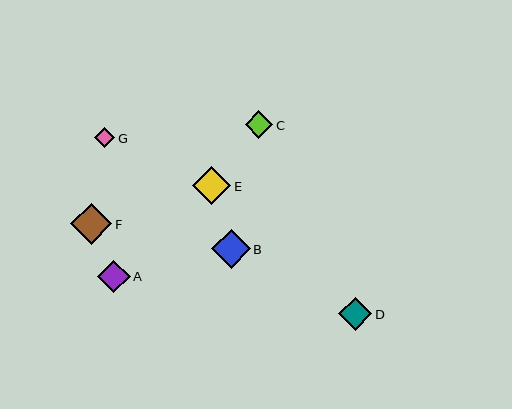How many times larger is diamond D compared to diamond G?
Diamond D is approximately 1.7 times the size of diamond G.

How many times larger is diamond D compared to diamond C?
Diamond D is approximately 1.2 times the size of diamond C.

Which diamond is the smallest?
Diamond G is the smallest with a size of approximately 20 pixels.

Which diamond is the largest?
Diamond F is the largest with a size of approximately 41 pixels.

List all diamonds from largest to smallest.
From largest to smallest: F, B, E, D, A, C, G.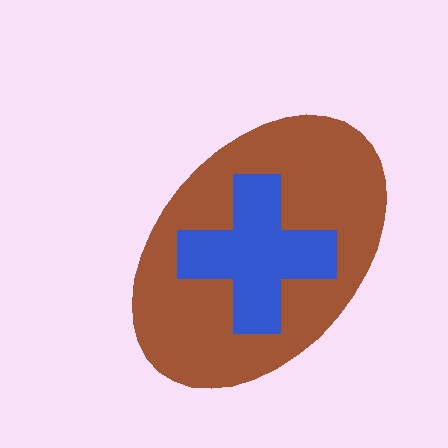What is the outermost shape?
The brown ellipse.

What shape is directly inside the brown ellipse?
The blue cross.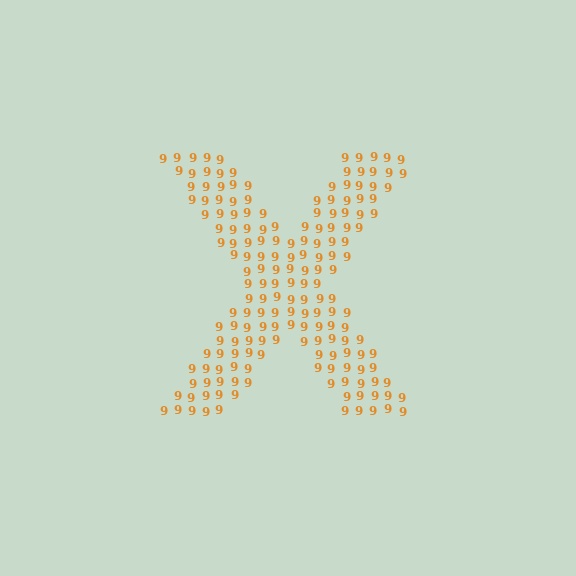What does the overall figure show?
The overall figure shows the letter X.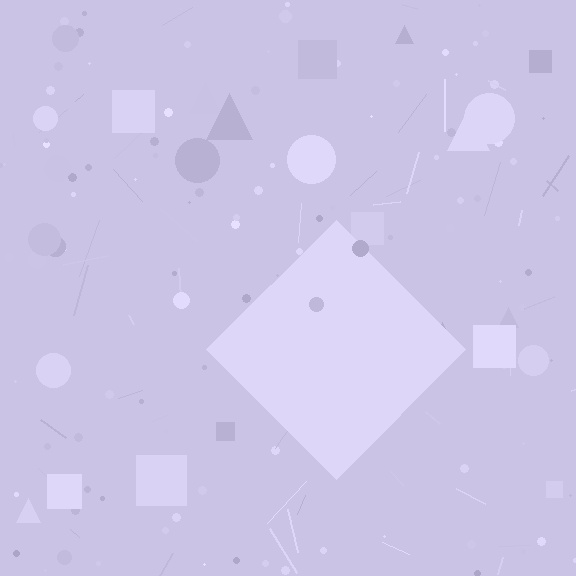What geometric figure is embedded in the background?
A diamond is embedded in the background.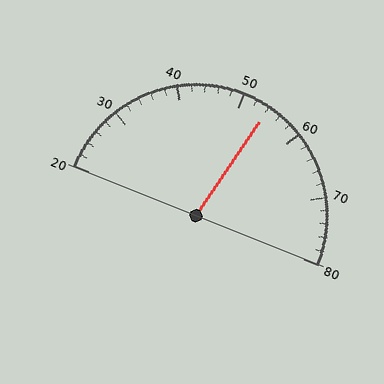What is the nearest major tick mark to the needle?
The nearest major tick mark is 50.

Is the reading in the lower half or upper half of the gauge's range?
The reading is in the upper half of the range (20 to 80).